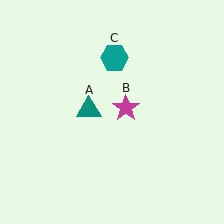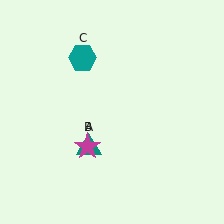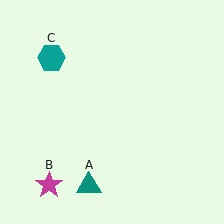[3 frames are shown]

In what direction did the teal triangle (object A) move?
The teal triangle (object A) moved down.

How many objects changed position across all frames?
3 objects changed position: teal triangle (object A), magenta star (object B), teal hexagon (object C).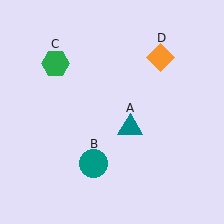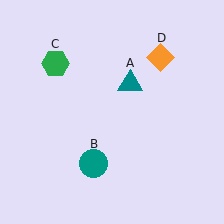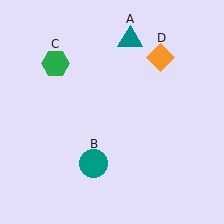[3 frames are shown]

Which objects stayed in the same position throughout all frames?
Teal circle (object B) and green hexagon (object C) and orange diamond (object D) remained stationary.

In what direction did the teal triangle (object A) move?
The teal triangle (object A) moved up.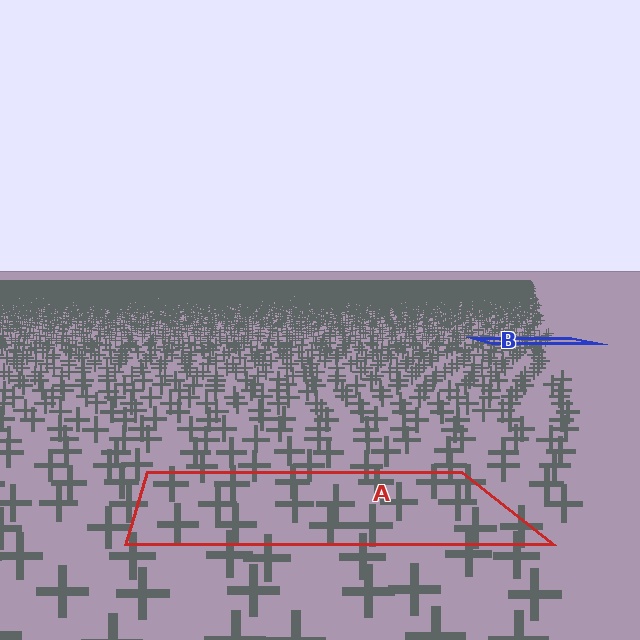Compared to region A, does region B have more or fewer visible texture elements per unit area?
Region B has more texture elements per unit area — they are packed more densely because it is farther away.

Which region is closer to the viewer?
Region A is closer. The texture elements there are larger and more spread out.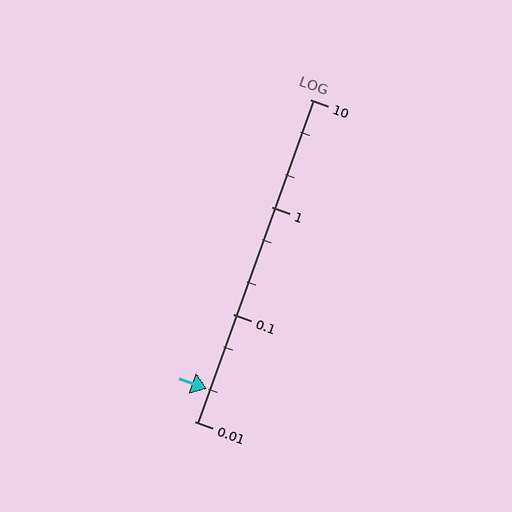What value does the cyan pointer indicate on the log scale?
The pointer indicates approximately 0.02.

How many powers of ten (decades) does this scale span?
The scale spans 3 decades, from 0.01 to 10.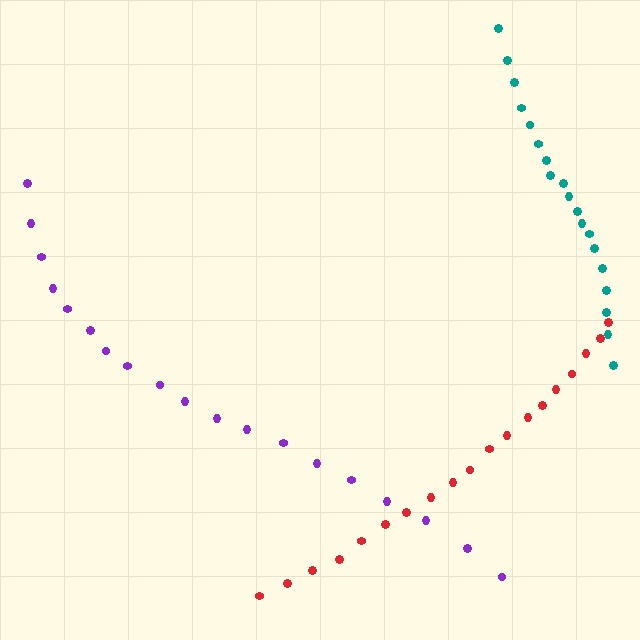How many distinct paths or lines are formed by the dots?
There are 3 distinct paths.